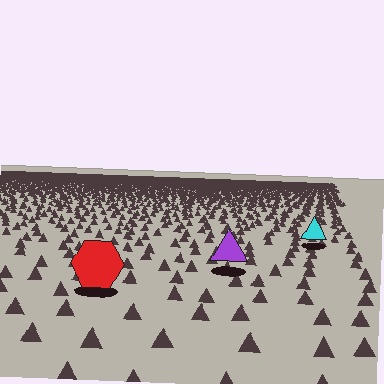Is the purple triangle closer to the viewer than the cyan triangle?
Yes. The purple triangle is closer — you can tell from the texture gradient: the ground texture is coarser near it.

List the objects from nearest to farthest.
From nearest to farthest: the red hexagon, the purple triangle, the cyan triangle.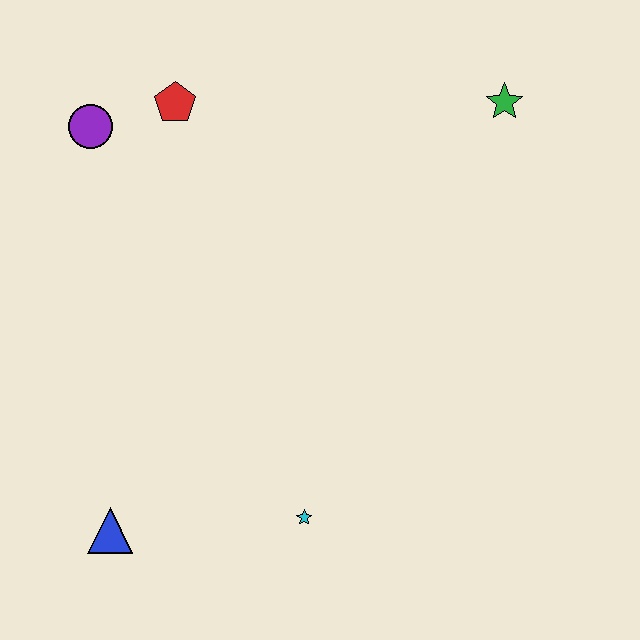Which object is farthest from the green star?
The blue triangle is farthest from the green star.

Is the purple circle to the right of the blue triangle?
No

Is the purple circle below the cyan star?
No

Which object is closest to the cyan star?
The blue triangle is closest to the cyan star.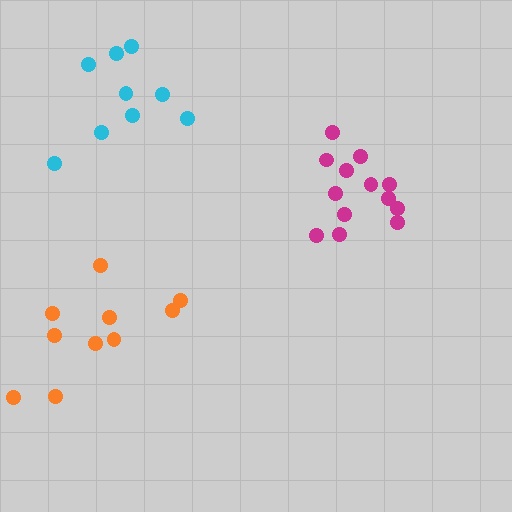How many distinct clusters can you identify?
There are 3 distinct clusters.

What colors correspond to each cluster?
The clusters are colored: orange, magenta, cyan.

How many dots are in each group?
Group 1: 10 dots, Group 2: 13 dots, Group 3: 9 dots (32 total).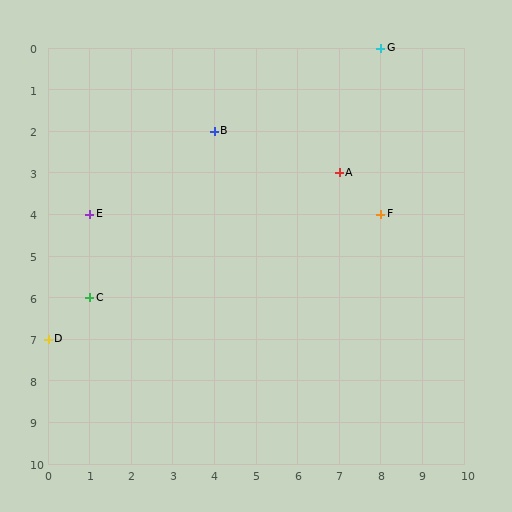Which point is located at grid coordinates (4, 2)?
Point B is at (4, 2).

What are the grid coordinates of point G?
Point G is at grid coordinates (8, 0).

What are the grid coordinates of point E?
Point E is at grid coordinates (1, 4).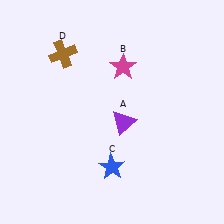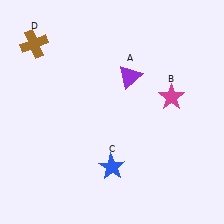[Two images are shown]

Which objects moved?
The objects that moved are: the purple triangle (A), the magenta star (B), the brown cross (D).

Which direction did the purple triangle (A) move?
The purple triangle (A) moved up.